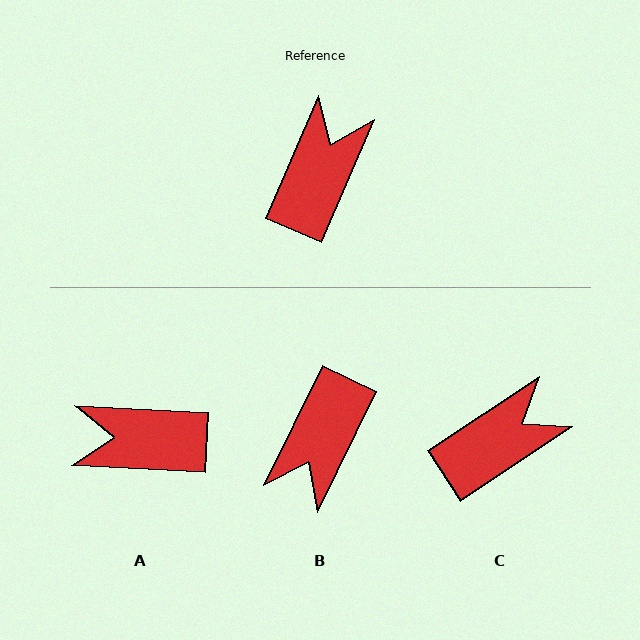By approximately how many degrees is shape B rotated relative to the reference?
Approximately 177 degrees counter-clockwise.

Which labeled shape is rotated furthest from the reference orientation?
B, about 177 degrees away.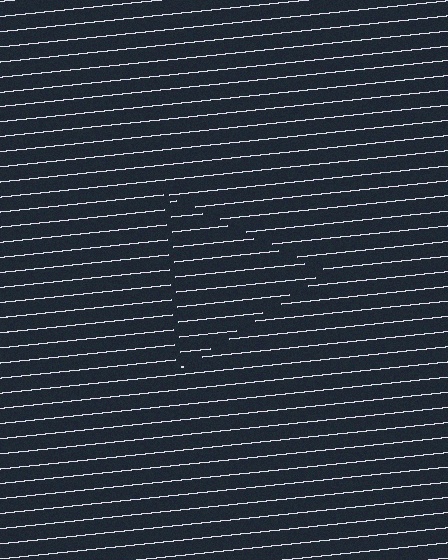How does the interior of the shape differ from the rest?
The interior of the shape contains the same grating, shifted by half a period — the contour is defined by the phase discontinuity where line-ends from the inner and outer gratings abut.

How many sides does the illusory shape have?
3 sides — the line-ends trace a triangle.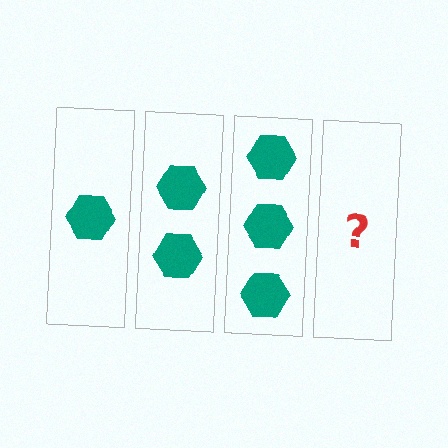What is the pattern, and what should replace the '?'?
The pattern is that each step adds one more hexagon. The '?' should be 4 hexagons.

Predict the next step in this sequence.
The next step is 4 hexagons.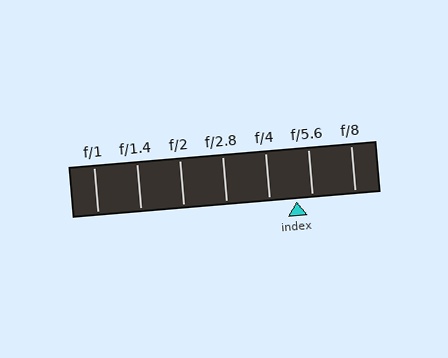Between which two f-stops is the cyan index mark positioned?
The index mark is between f/4 and f/5.6.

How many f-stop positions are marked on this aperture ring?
There are 7 f-stop positions marked.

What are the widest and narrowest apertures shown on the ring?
The widest aperture shown is f/1 and the narrowest is f/8.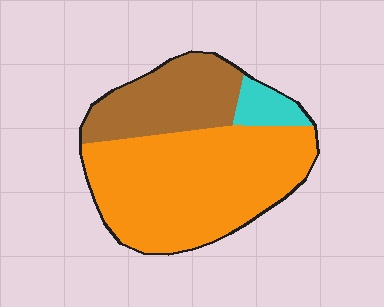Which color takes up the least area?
Cyan, at roughly 5%.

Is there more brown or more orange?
Orange.